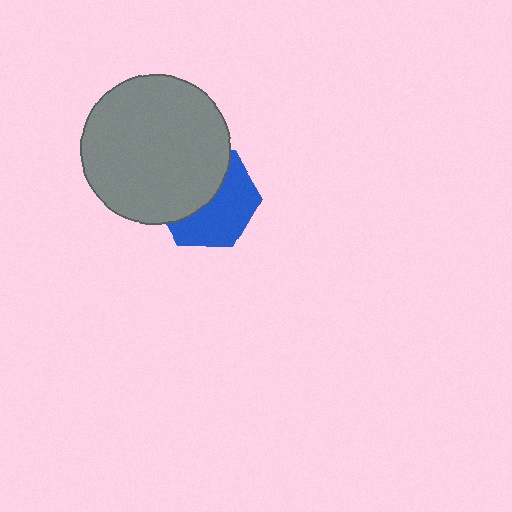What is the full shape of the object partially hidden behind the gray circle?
The partially hidden object is a blue hexagon.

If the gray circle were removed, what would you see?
You would see the complete blue hexagon.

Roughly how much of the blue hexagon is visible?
About half of it is visible (roughly 51%).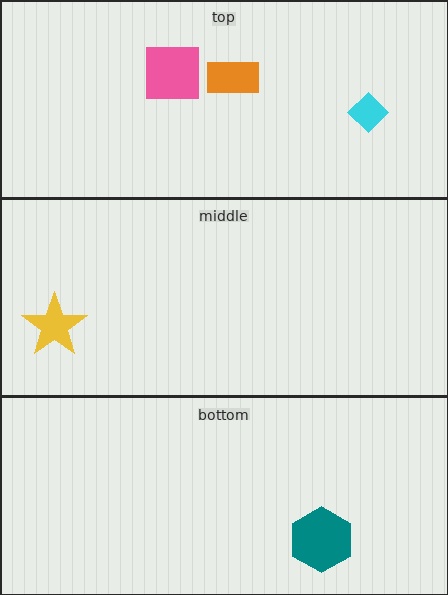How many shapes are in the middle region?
1.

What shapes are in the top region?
The orange rectangle, the pink square, the cyan diamond.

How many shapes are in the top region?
3.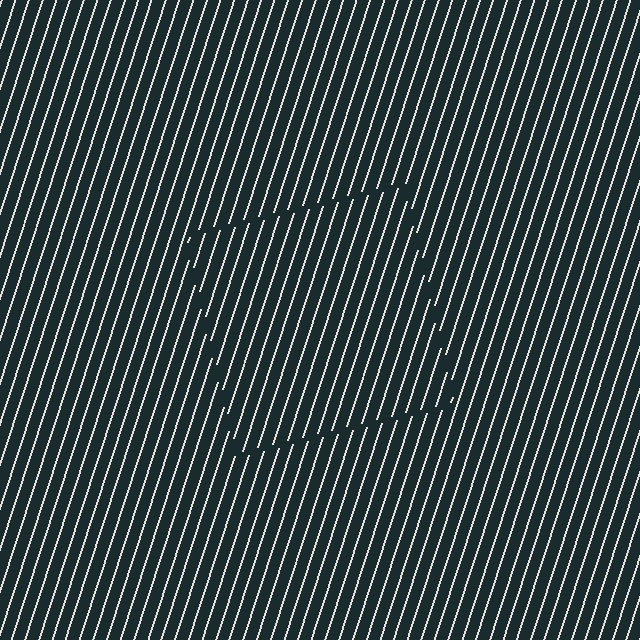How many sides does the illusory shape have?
4 sides — the line-ends trace a square.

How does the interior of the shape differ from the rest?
The interior of the shape contains the same grating, shifted by half a period — the contour is defined by the phase discontinuity where line-ends from the inner and outer gratings abut.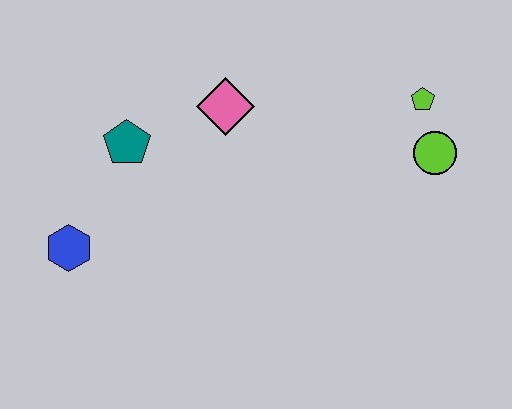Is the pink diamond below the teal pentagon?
No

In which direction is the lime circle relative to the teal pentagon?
The lime circle is to the right of the teal pentagon.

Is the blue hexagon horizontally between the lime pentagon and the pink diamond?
No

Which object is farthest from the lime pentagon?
The blue hexagon is farthest from the lime pentagon.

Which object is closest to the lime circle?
The lime pentagon is closest to the lime circle.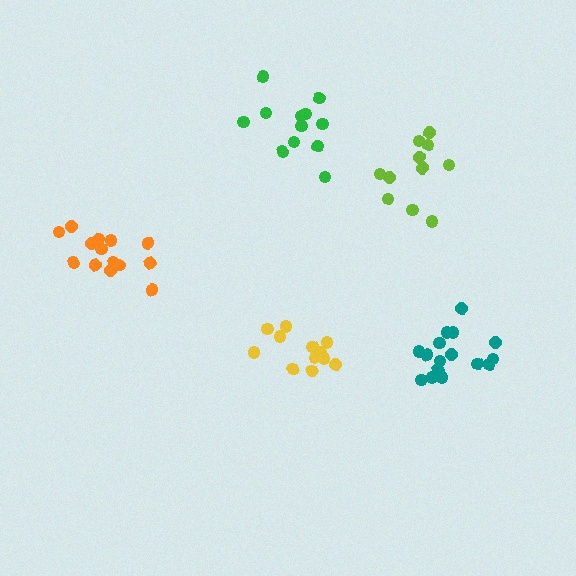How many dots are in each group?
Group 1: 12 dots, Group 2: 12 dots, Group 3: 14 dots, Group 4: 16 dots, Group 5: 11 dots (65 total).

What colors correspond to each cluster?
The clusters are colored: green, yellow, orange, teal, lime.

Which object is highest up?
The green cluster is topmost.